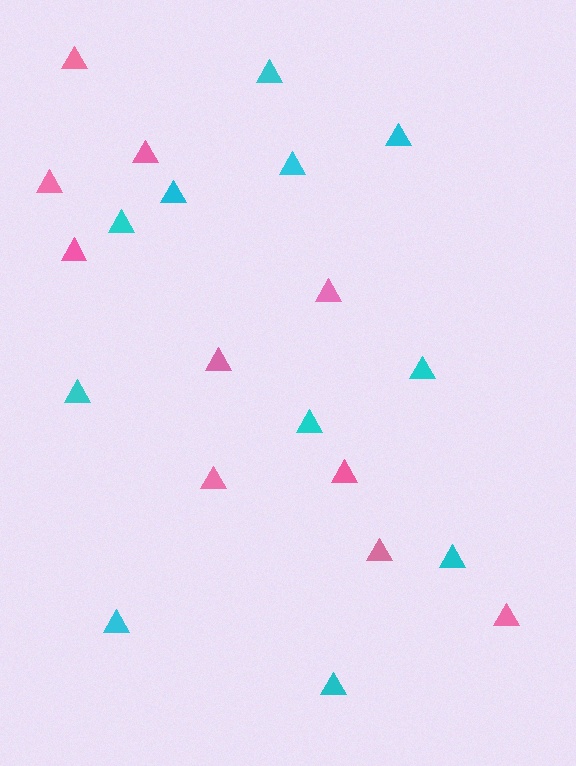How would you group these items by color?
There are 2 groups: one group of pink triangles (10) and one group of cyan triangles (11).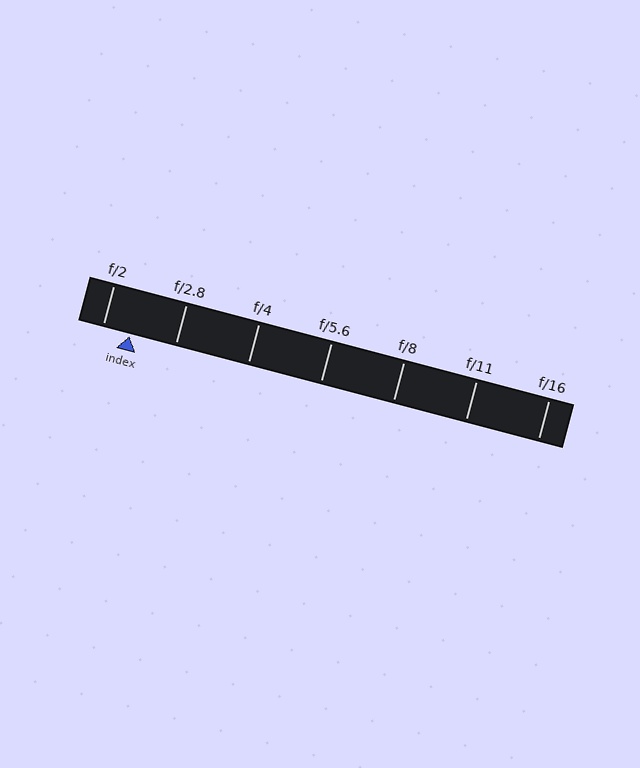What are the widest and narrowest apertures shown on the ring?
The widest aperture shown is f/2 and the narrowest is f/16.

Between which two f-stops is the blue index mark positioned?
The index mark is between f/2 and f/2.8.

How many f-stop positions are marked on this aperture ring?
There are 7 f-stop positions marked.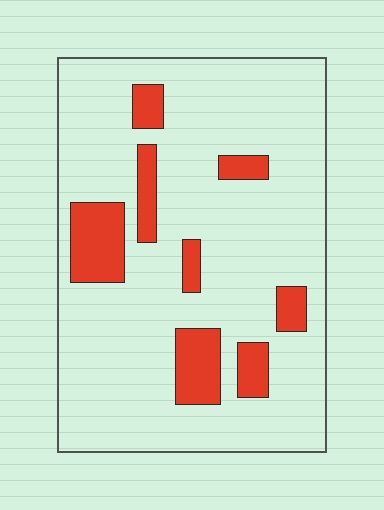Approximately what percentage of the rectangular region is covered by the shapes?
Approximately 15%.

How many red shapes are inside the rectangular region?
8.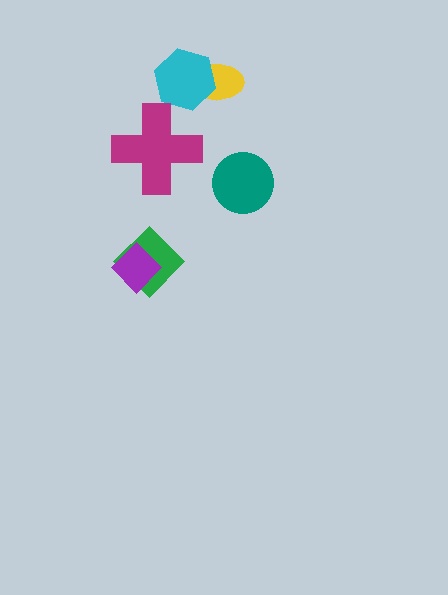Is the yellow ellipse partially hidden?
Yes, it is partially covered by another shape.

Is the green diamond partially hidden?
Yes, it is partially covered by another shape.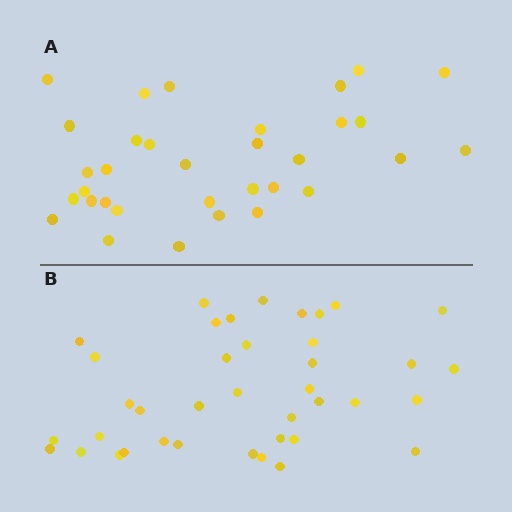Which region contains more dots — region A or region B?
Region B (the bottom region) has more dots.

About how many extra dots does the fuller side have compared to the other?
Region B has about 6 more dots than region A.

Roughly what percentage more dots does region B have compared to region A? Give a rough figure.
About 20% more.